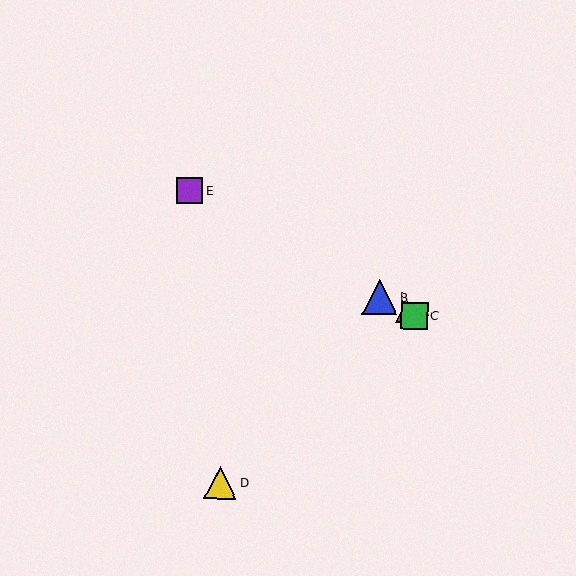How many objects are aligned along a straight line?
4 objects (A, B, C, E) are aligned along a straight line.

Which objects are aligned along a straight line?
Objects A, B, C, E are aligned along a straight line.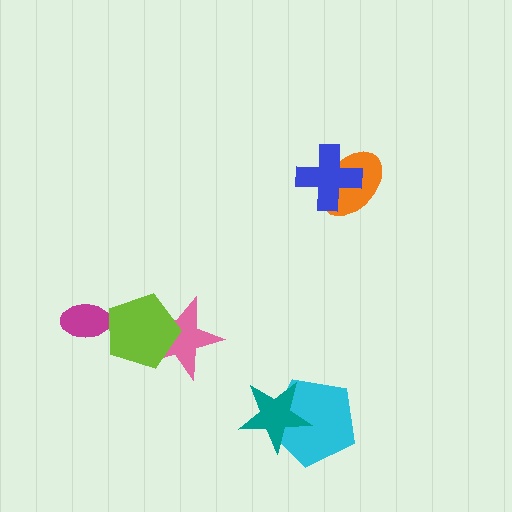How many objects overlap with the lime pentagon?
2 objects overlap with the lime pentagon.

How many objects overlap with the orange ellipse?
1 object overlaps with the orange ellipse.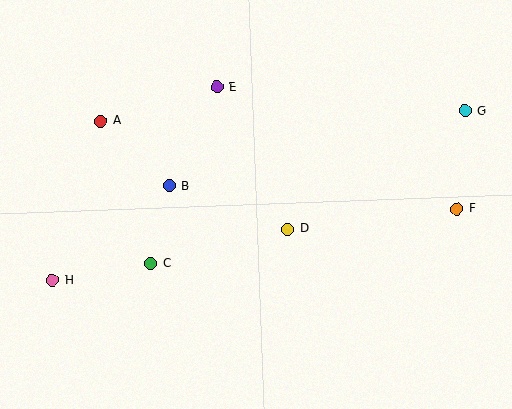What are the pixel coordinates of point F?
Point F is at (457, 209).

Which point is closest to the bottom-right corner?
Point F is closest to the bottom-right corner.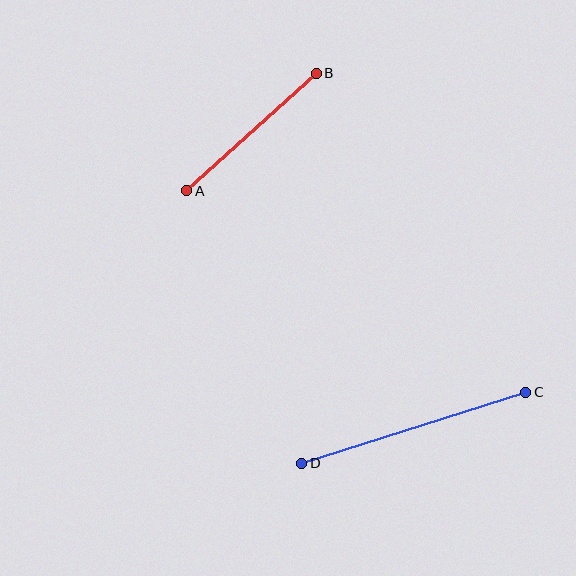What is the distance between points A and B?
The distance is approximately 175 pixels.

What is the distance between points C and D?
The distance is approximately 235 pixels.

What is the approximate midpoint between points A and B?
The midpoint is at approximately (251, 132) pixels.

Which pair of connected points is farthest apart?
Points C and D are farthest apart.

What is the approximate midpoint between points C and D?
The midpoint is at approximately (414, 428) pixels.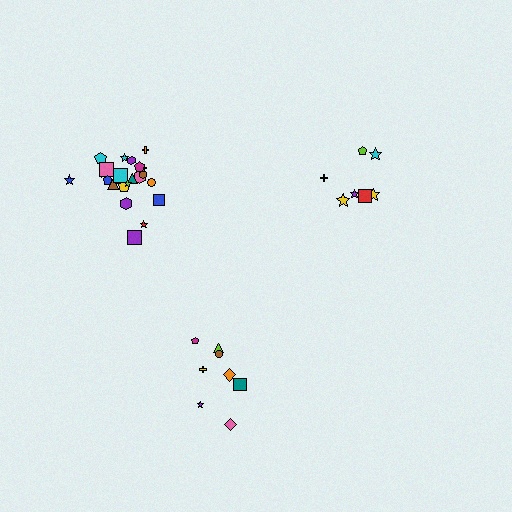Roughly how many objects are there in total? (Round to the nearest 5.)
Roughly 40 objects in total.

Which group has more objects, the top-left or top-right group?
The top-left group.